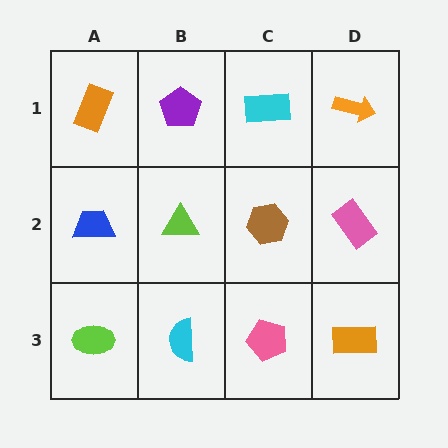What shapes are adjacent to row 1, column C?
A brown hexagon (row 2, column C), a purple pentagon (row 1, column B), an orange arrow (row 1, column D).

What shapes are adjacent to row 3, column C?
A brown hexagon (row 2, column C), a cyan semicircle (row 3, column B), an orange rectangle (row 3, column D).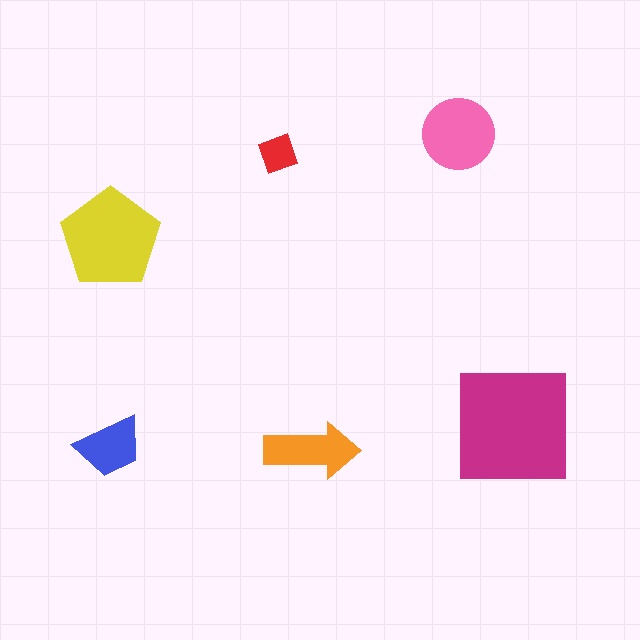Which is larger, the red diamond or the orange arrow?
The orange arrow.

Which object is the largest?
The magenta square.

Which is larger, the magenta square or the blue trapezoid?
The magenta square.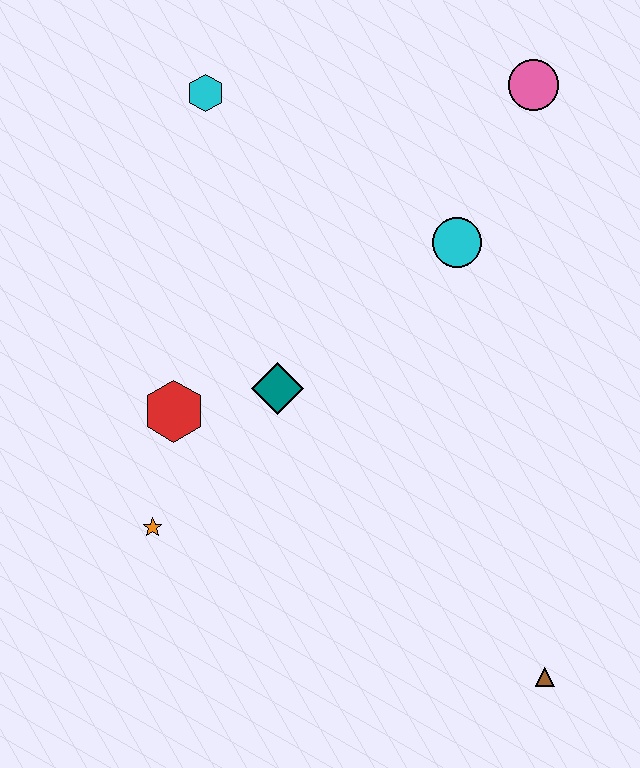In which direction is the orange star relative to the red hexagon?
The orange star is below the red hexagon.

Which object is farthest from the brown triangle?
The cyan hexagon is farthest from the brown triangle.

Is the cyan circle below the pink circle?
Yes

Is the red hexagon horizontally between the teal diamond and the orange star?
Yes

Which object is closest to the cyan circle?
The pink circle is closest to the cyan circle.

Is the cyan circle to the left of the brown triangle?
Yes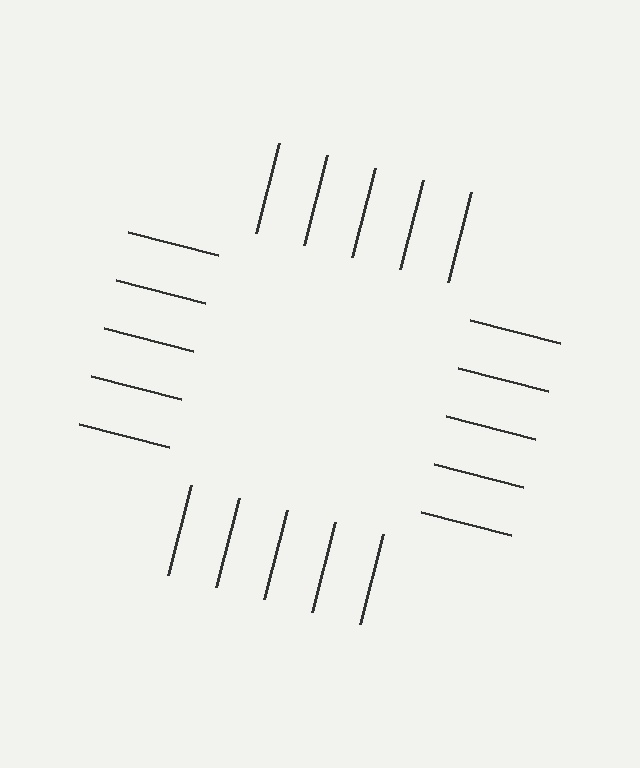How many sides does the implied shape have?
4 sides — the line-ends trace a square.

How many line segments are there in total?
20 — 5 along each of the 4 edges.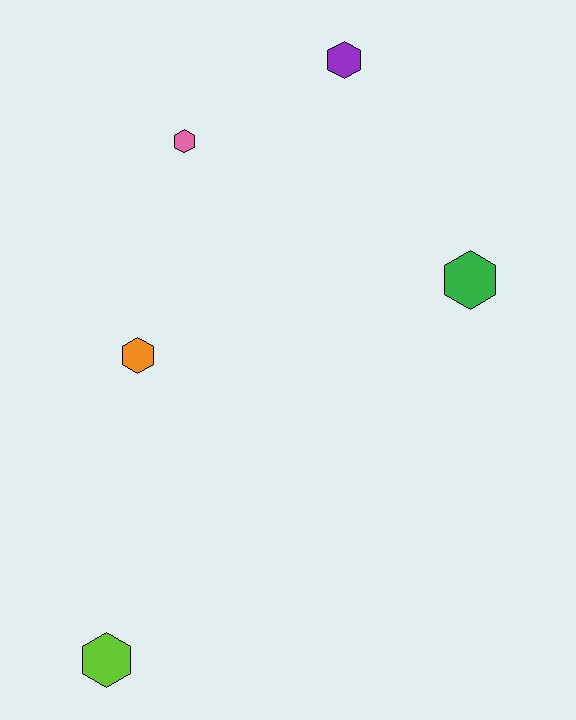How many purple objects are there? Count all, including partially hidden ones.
There is 1 purple object.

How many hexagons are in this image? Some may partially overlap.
There are 5 hexagons.